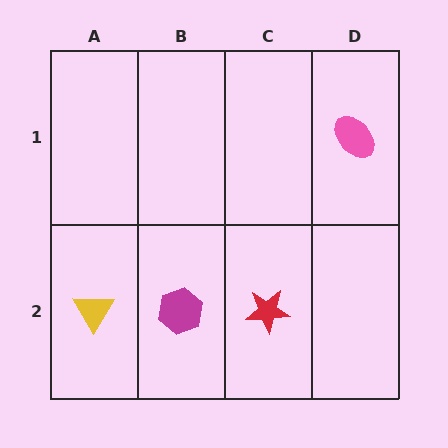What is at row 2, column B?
A magenta hexagon.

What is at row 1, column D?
A pink ellipse.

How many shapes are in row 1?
1 shape.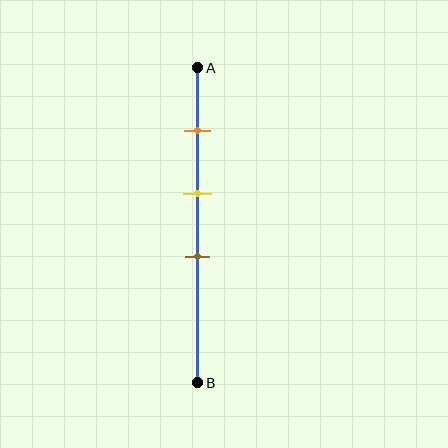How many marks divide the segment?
There are 3 marks dividing the segment.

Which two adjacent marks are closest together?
The yellow and brown marks are the closest adjacent pair.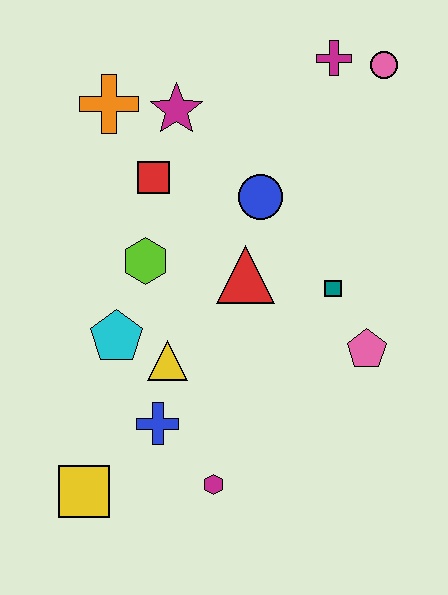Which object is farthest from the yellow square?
The pink circle is farthest from the yellow square.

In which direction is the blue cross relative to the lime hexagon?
The blue cross is below the lime hexagon.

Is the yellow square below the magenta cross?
Yes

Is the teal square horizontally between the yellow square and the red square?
No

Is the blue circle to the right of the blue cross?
Yes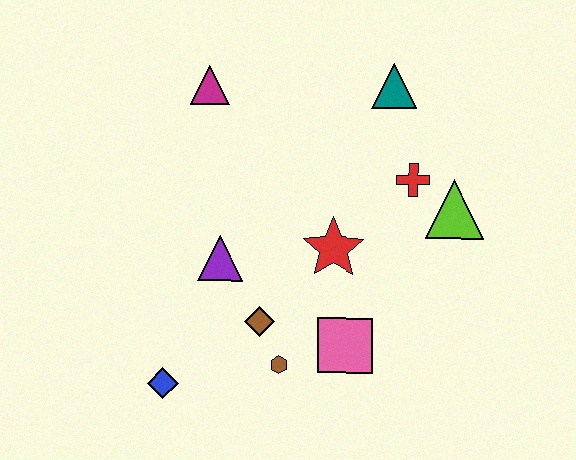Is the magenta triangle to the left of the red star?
Yes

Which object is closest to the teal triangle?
The red cross is closest to the teal triangle.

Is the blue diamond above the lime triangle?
No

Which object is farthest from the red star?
The blue diamond is farthest from the red star.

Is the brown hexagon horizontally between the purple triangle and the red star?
Yes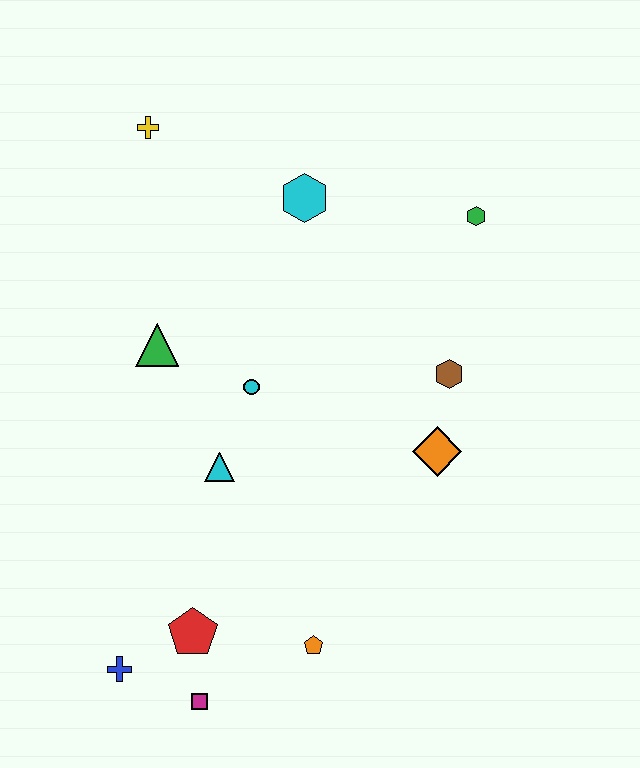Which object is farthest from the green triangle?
The magenta square is farthest from the green triangle.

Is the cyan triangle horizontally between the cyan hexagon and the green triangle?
Yes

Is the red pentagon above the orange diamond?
No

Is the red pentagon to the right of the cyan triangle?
No